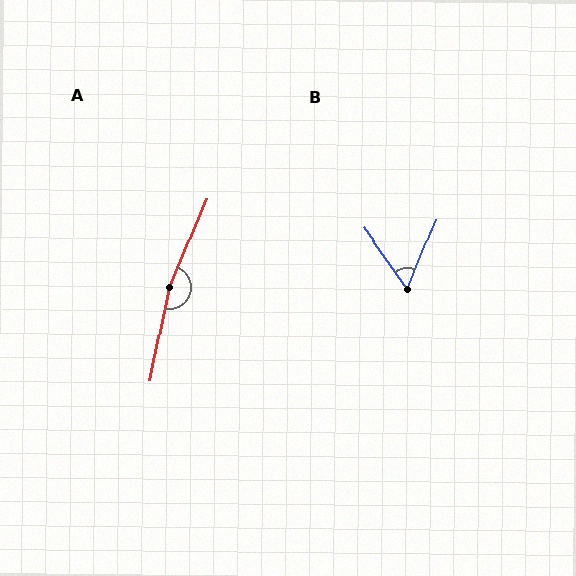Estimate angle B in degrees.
Approximately 57 degrees.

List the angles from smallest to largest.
B (57°), A (169°).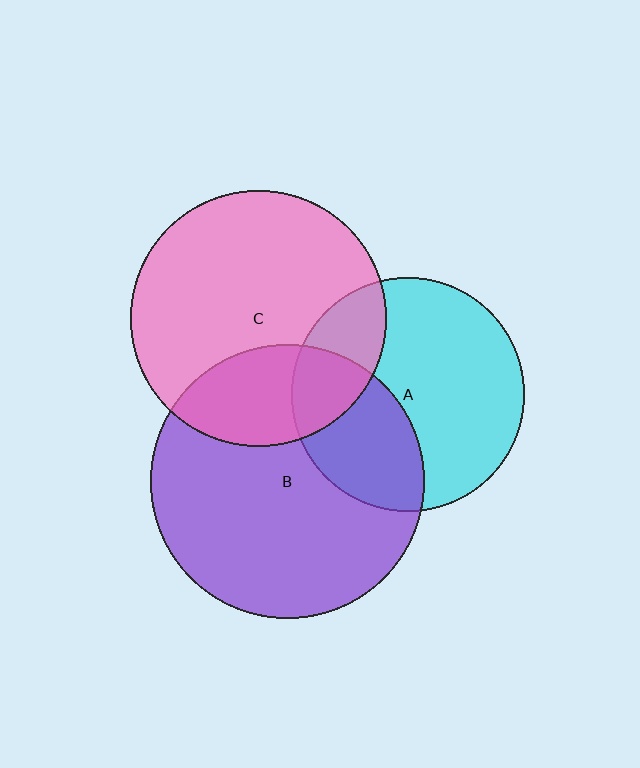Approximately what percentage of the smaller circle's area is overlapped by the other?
Approximately 20%.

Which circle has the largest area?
Circle B (purple).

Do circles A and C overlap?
Yes.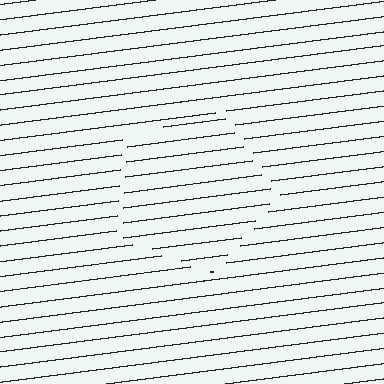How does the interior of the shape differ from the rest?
The interior of the shape contains the same grating, shifted by half a period — the contour is defined by the phase discontinuity where line-ends from the inner and outer gratings abut.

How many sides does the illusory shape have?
5 sides — the line-ends trace a pentagon.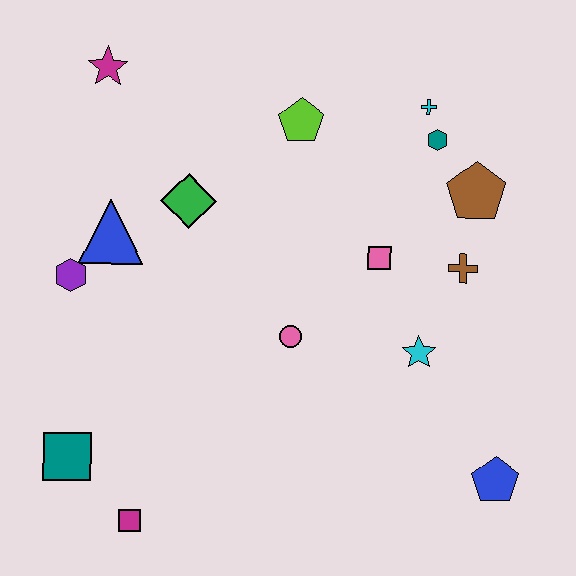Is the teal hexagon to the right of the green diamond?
Yes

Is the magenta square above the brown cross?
No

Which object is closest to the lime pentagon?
The cyan cross is closest to the lime pentagon.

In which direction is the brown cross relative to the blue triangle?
The brown cross is to the right of the blue triangle.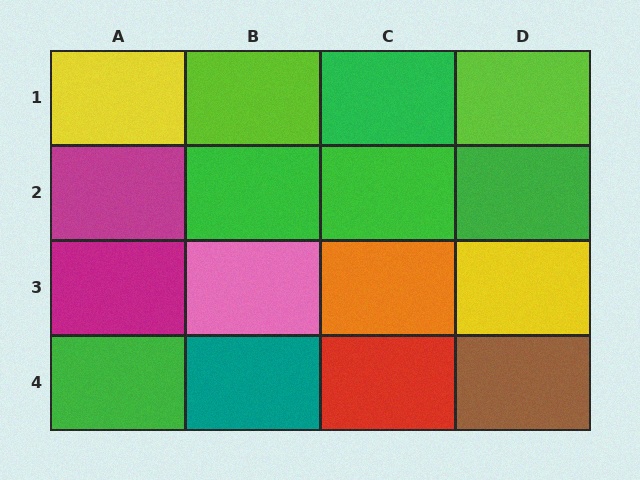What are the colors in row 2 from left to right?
Magenta, green, green, green.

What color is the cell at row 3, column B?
Pink.